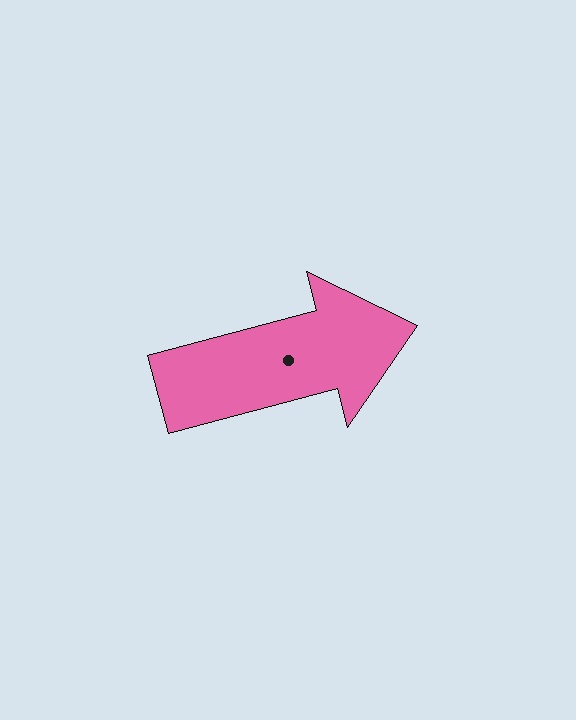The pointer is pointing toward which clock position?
Roughly 3 o'clock.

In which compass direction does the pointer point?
East.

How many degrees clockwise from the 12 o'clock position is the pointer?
Approximately 75 degrees.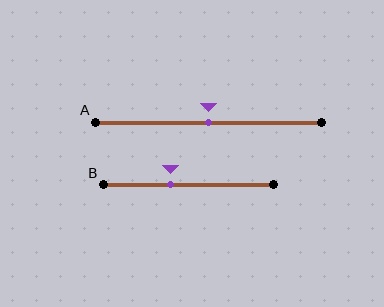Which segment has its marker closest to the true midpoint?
Segment A has its marker closest to the true midpoint.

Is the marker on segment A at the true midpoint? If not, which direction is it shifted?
Yes, the marker on segment A is at the true midpoint.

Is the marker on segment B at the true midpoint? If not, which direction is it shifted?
No, the marker on segment B is shifted to the left by about 10% of the segment length.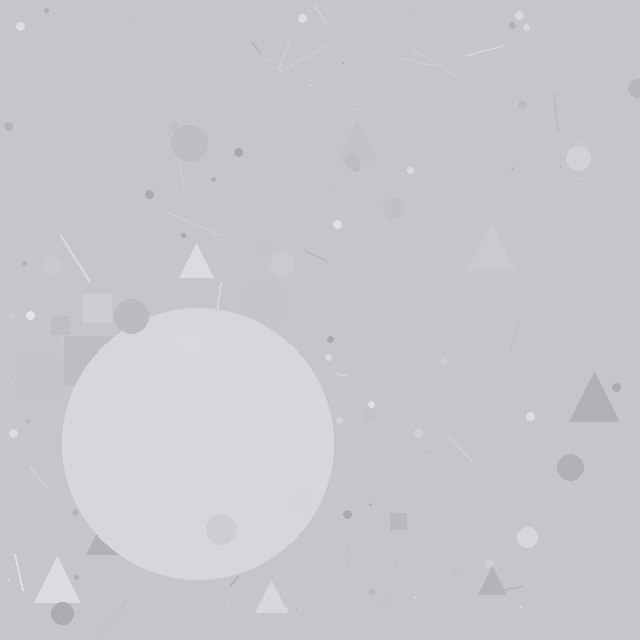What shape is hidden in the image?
A circle is hidden in the image.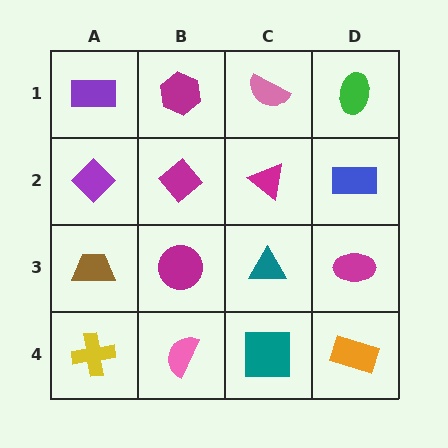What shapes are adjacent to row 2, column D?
A green ellipse (row 1, column D), a magenta ellipse (row 3, column D), a magenta triangle (row 2, column C).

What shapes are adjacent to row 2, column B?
A magenta hexagon (row 1, column B), a magenta circle (row 3, column B), a purple diamond (row 2, column A), a magenta triangle (row 2, column C).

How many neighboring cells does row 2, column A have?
3.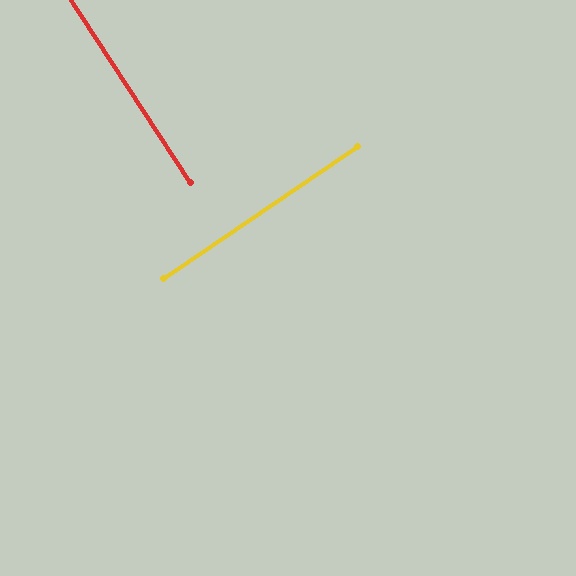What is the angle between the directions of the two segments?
Approximately 89 degrees.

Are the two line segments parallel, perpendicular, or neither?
Perpendicular — they meet at approximately 89°.